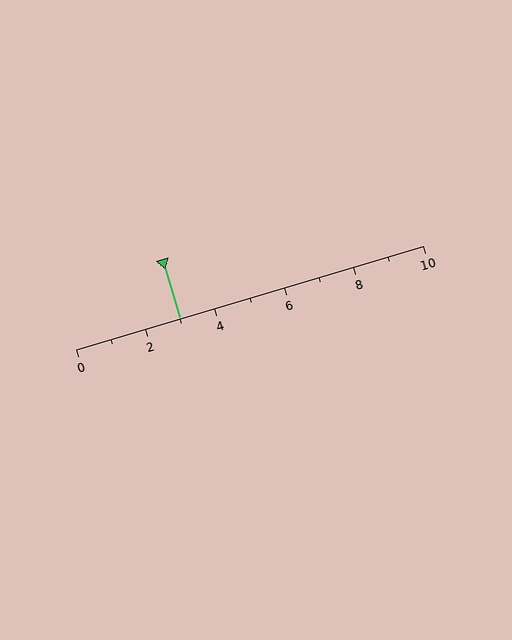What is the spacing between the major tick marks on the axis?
The major ticks are spaced 2 apart.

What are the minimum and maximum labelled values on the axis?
The axis runs from 0 to 10.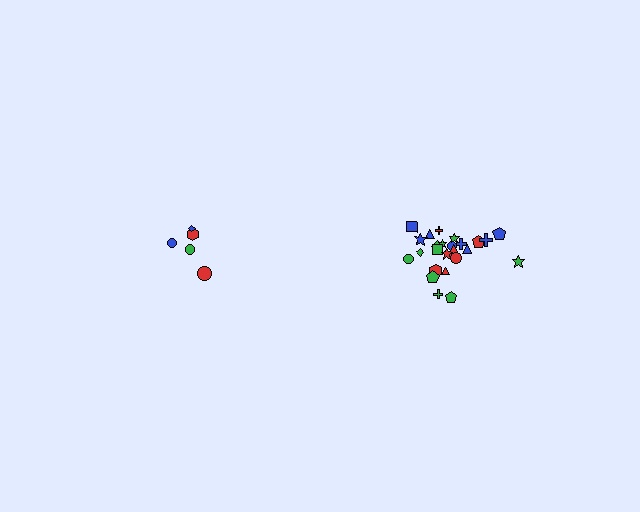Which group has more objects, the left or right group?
The right group.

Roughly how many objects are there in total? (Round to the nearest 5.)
Roughly 30 objects in total.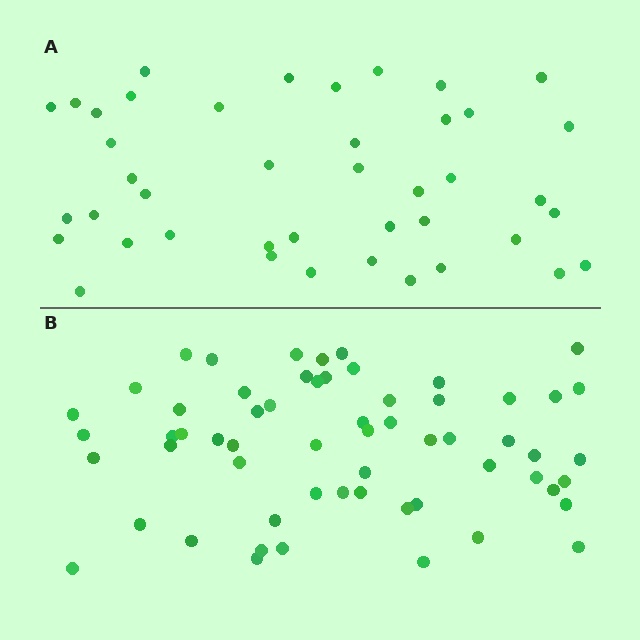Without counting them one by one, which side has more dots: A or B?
Region B (the bottom region) has more dots.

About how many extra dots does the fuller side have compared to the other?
Region B has approximately 20 more dots than region A.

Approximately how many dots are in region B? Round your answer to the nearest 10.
About 60 dots.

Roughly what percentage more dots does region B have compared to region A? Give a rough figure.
About 45% more.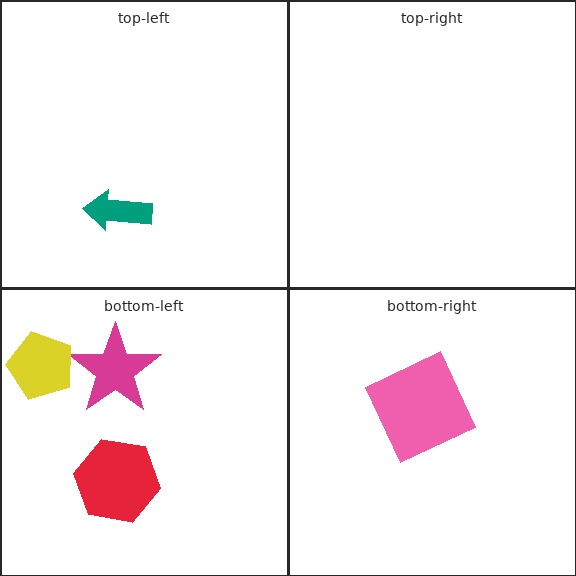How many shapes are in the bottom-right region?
1.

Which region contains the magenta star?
The bottom-left region.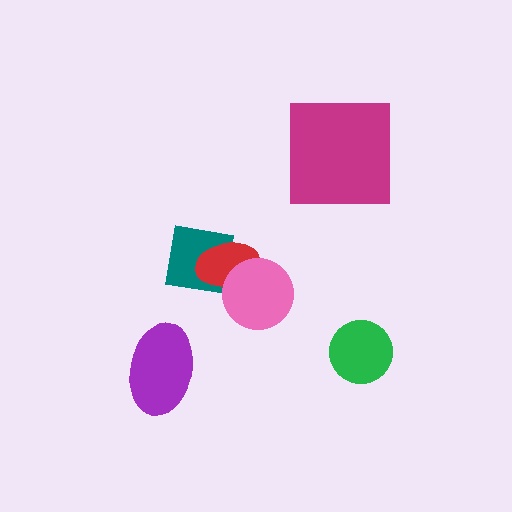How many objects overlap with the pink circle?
1 object overlaps with the pink circle.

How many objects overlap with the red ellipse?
2 objects overlap with the red ellipse.